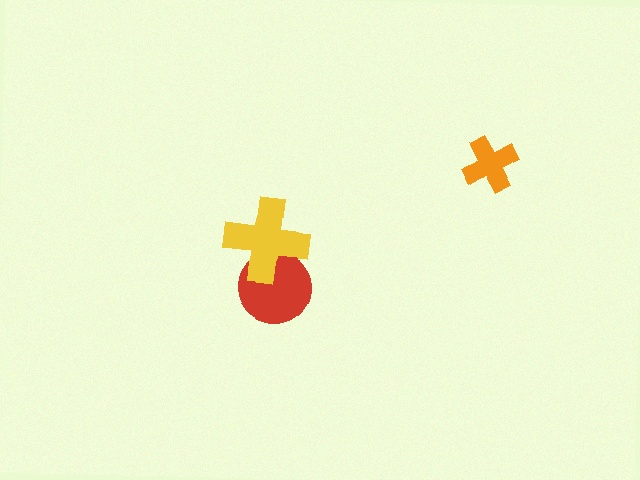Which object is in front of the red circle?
The yellow cross is in front of the red circle.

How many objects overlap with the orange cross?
0 objects overlap with the orange cross.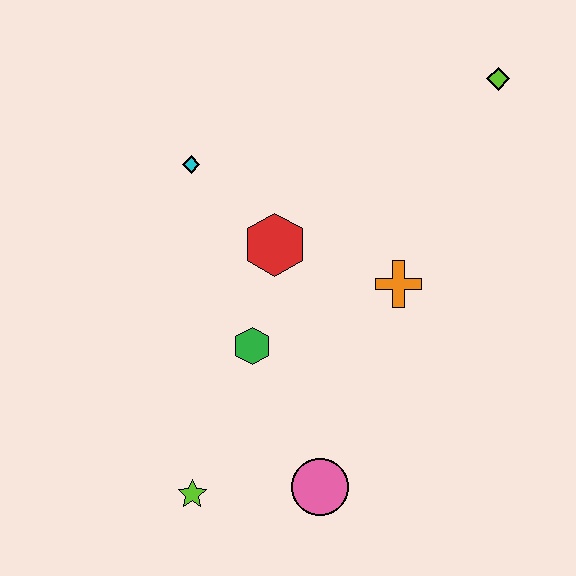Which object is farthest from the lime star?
The lime diamond is farthest from the lime star.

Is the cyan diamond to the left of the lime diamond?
Yes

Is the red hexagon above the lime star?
Yes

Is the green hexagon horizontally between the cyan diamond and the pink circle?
Yes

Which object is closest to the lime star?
The pink circle is closest to the lime star.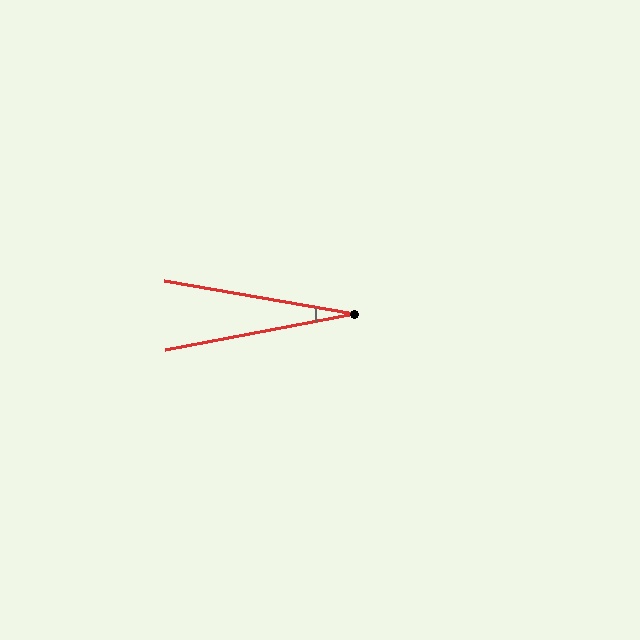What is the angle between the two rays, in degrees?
Approximately 21 degrees.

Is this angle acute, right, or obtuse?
It is acute.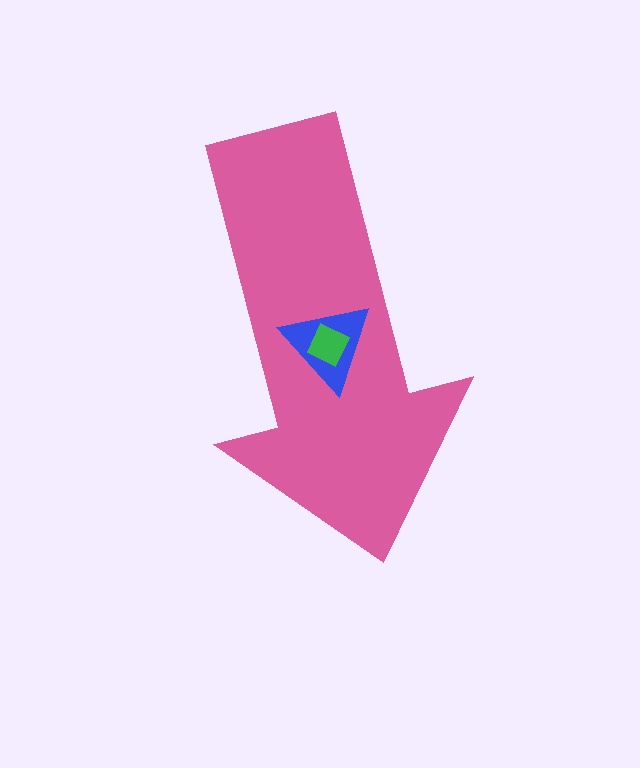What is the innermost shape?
The green square.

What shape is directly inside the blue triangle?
The green square.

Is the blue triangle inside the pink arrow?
Yes.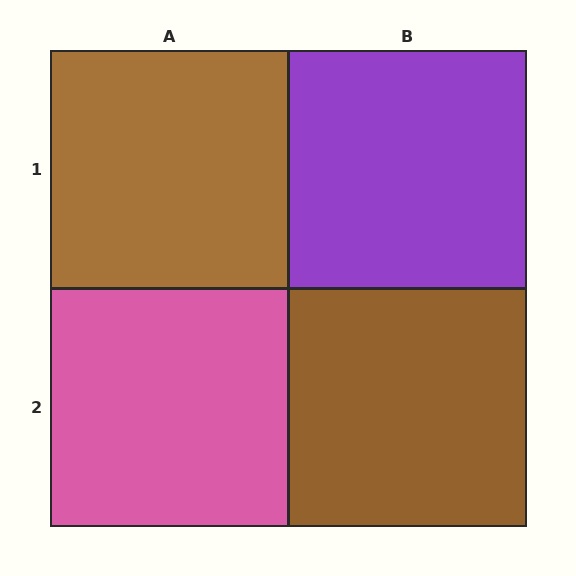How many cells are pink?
1 cell is pink.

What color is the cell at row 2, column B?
Brown.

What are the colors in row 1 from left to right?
Brown, purple.